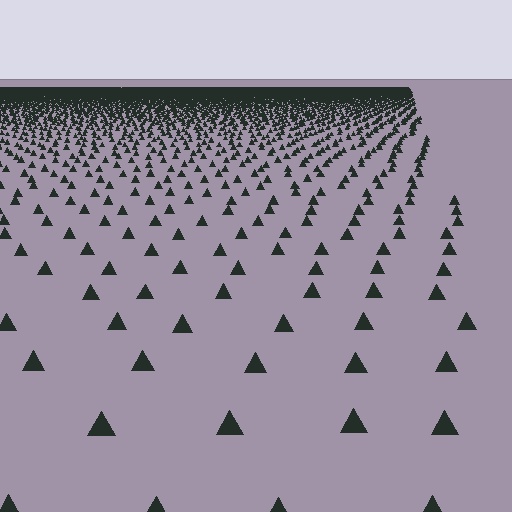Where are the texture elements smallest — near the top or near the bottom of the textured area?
Near the top.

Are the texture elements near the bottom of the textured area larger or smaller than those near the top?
Larger. Near the bottom, elements are closer to the viewer and appear at a bigger on-screen size.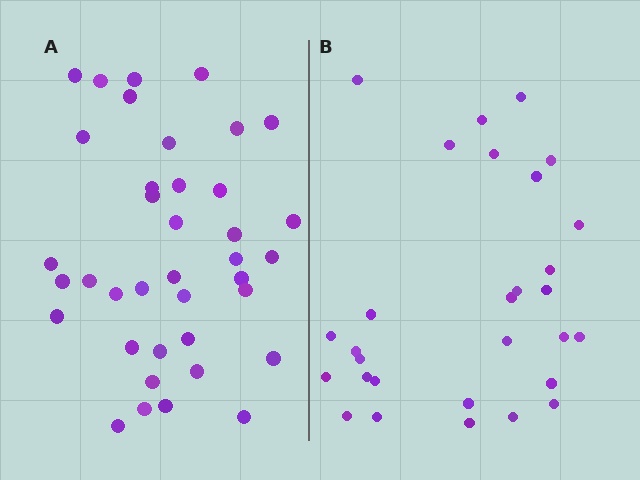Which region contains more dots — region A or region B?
Region A (the left region) has more dots.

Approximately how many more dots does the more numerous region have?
Region A has roughly 8 or so more dots than region B.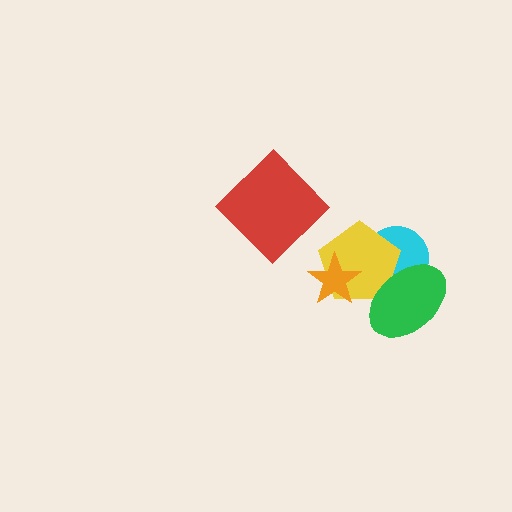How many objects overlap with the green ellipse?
2 objects overlap with the green ellipse.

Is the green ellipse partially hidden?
No, no other shape covers it.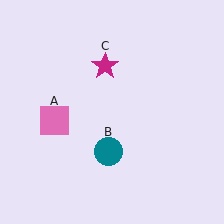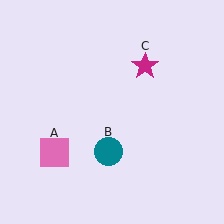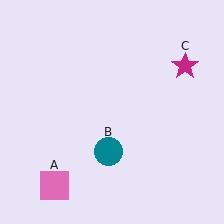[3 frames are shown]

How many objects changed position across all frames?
2 objects changed position: pink square (object A), magenta star (object C).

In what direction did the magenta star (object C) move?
The magenta star (object C) moved right.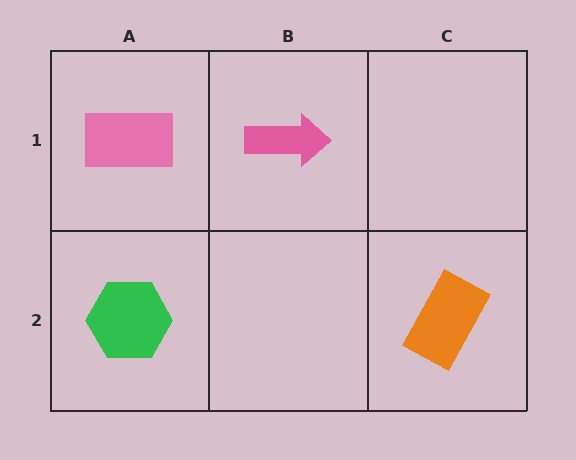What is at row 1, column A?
A pink rectangle.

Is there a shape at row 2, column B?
No, that cell is empty.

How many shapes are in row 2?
2 shapes.